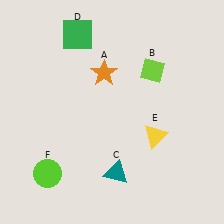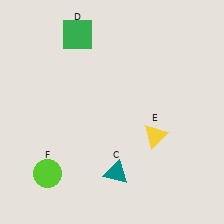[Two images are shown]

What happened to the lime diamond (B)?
The lime diamond (B) was removed in Image 2. It was in the top-right area of Image 1.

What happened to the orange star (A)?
The orange star (A) was removed in Image 2. It was in the top-left area of Image 1.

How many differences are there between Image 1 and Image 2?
There are 2 differences between the two images.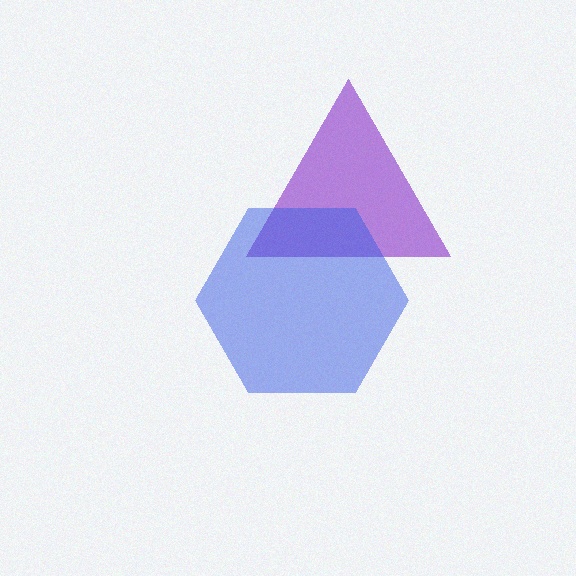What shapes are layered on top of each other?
The layered shapes are: a purple triangle, a blue hexagon.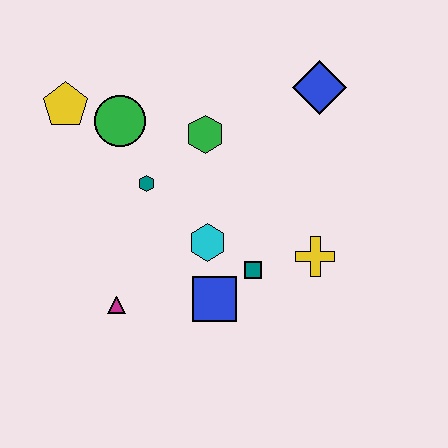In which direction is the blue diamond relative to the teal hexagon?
The blue diamond is to the right of the teal hexagon.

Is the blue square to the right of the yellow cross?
No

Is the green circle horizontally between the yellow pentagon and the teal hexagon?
Yes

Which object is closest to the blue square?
The teal square is closest to the blue square.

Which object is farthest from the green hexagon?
The magenta triangle is farthest from the green hexagon.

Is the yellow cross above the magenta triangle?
Yes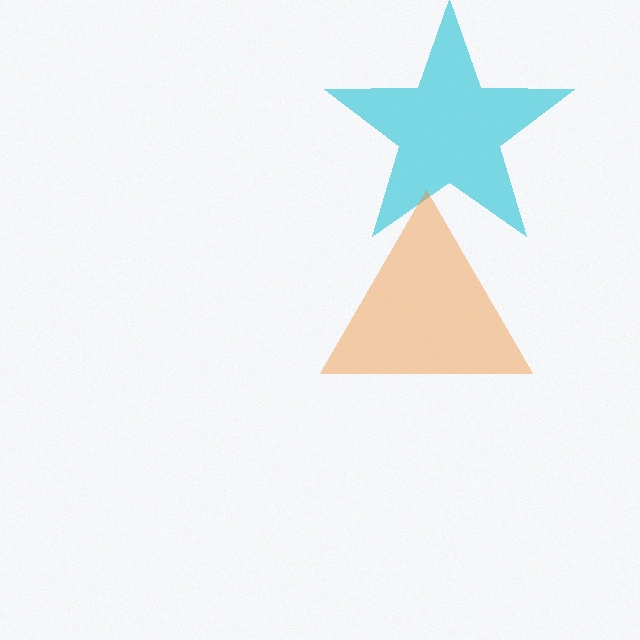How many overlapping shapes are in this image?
There are 2 overlapping shapes in the image.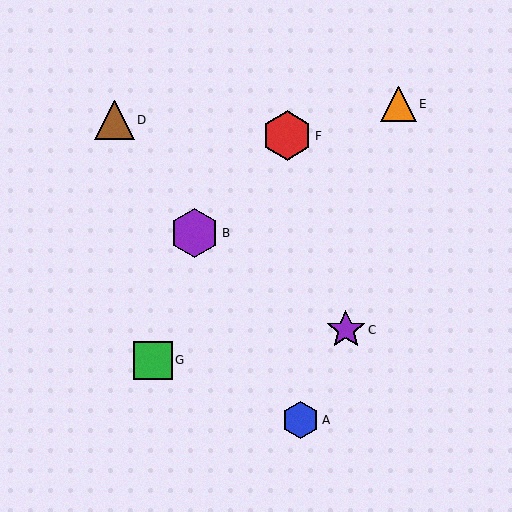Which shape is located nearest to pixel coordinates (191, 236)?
The purple hexagon (labeled B) at (195, 233) is nearest to that location.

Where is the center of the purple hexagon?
The center of the purple hexagon is at (195, 233).